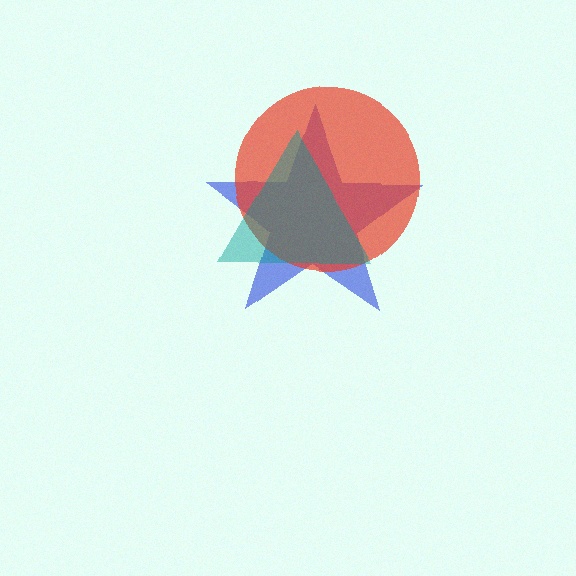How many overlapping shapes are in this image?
There are 3 overlapping shapes in the image.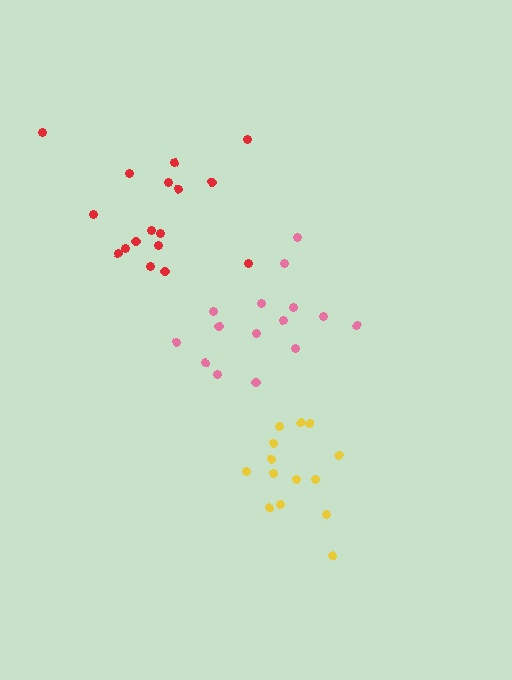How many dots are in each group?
Group 1: 15 dots, Group 2: 14 dots, Group 3: 17 dots (46 total).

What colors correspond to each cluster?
The clusters are colored: pink, yellow, red.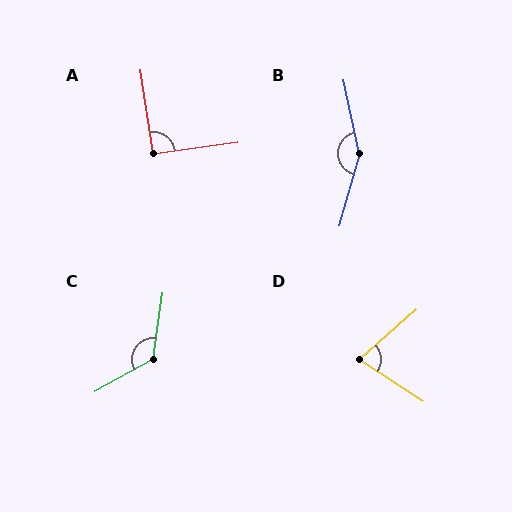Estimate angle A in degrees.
Approximately 91 degrees.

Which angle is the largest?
B, at approximately 153 degrees.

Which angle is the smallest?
D, at approximately 75 degrees.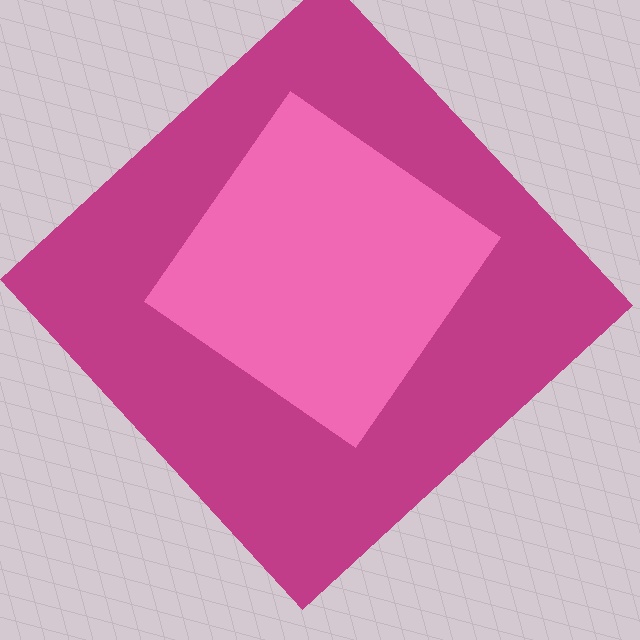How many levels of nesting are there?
2.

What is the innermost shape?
The pink diamond.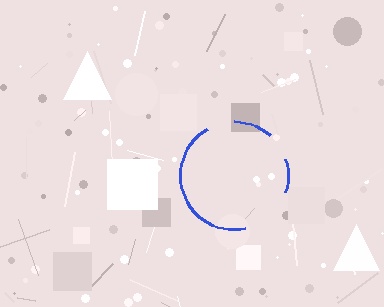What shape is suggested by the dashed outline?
The dashed outline suggests a circle.